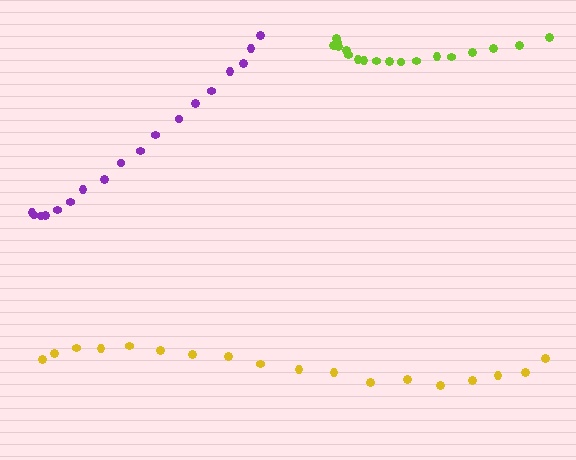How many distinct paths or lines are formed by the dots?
There are 3 distinct paths.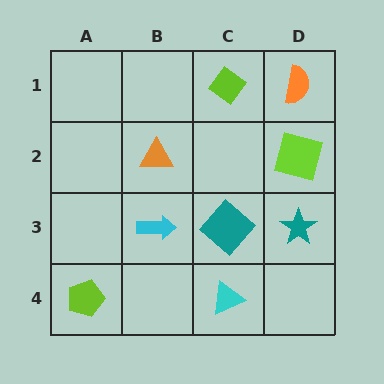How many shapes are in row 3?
3 shapes.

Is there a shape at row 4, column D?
No, that cell is empty.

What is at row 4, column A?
A lime pentagon.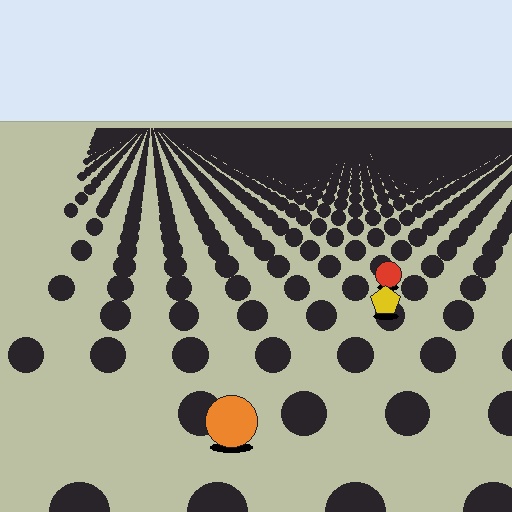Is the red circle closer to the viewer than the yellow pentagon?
No. The yellow pentagon is closer — you can tell from the texture gradient: the ground texture is coarser near it.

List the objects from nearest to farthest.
From nearest to farthest: the orange circle, the yellow pentagon, the red circle.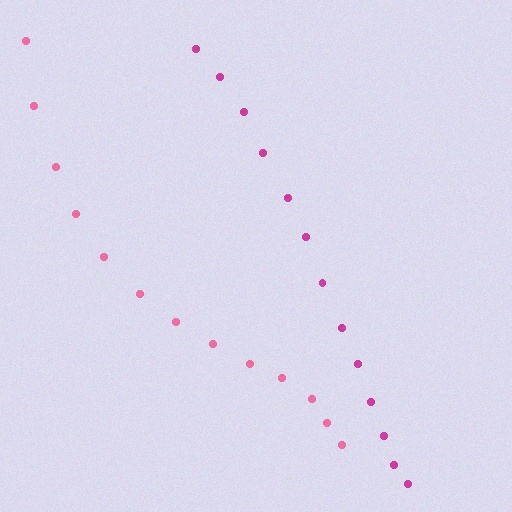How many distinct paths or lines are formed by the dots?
There are 2 distinct paths.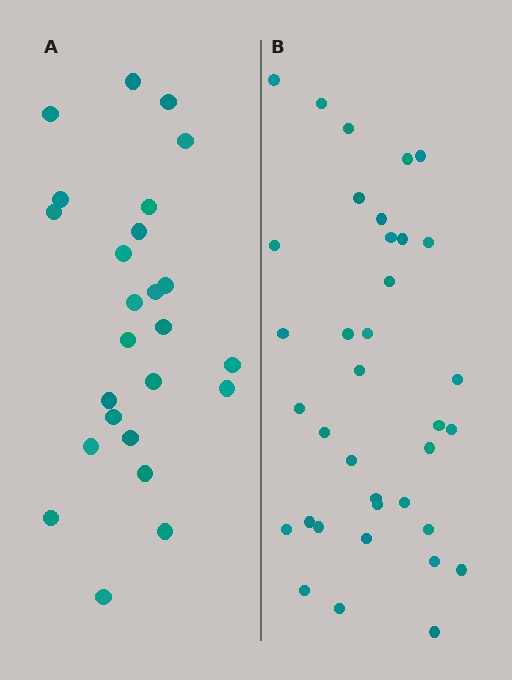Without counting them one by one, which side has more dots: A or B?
Region B (the right region) has more dots.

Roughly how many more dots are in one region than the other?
Region B has roughly 12 or so more dots than region A.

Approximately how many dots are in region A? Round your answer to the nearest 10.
About 20 dots. (The exact count is 25, which rounds to 20.)